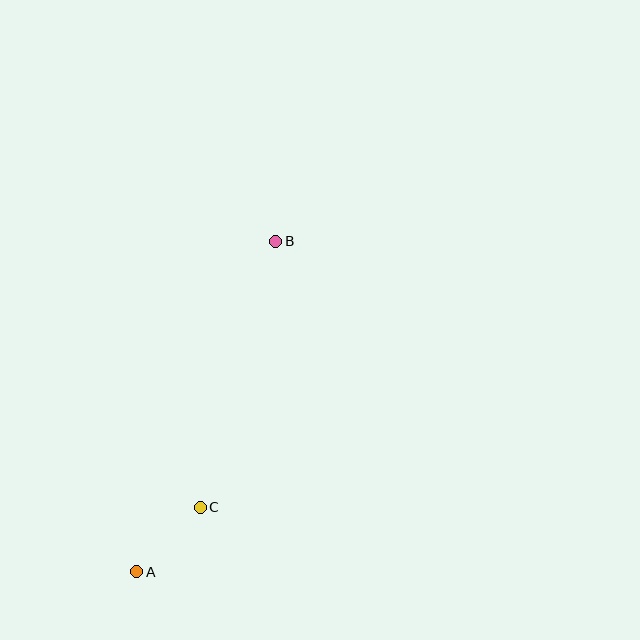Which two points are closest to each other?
Points A and C are closest to each other.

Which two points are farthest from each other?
Points A and B are farthest from each other.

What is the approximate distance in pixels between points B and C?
The distance between B and C is approximately 277 pixels.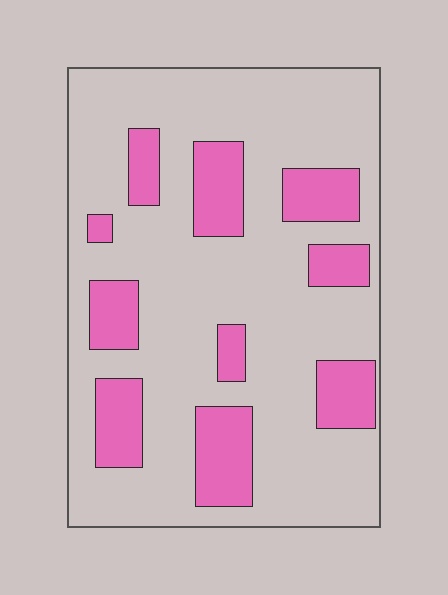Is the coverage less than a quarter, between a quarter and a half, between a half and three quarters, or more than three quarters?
Less than a quarter.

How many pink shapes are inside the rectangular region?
10.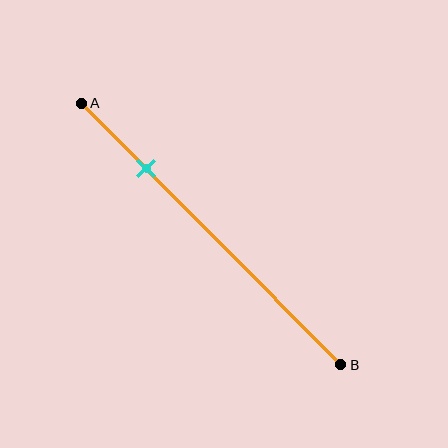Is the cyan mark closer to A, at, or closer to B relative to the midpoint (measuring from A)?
The cyan mark is closer to point A than the midpoint of segment AB.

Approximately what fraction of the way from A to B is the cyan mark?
The cyan mark is approximately 25% of the way from A to B.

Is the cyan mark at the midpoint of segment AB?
No, the mark is at about 25% from A, not at the 50% midpoint.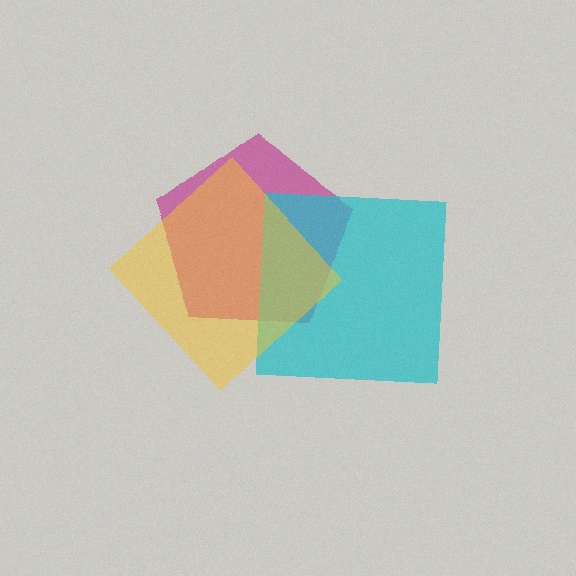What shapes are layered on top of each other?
The layered shapes are: a magenta pentagon, a cyan square, a yellow diamond.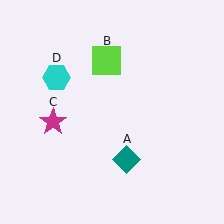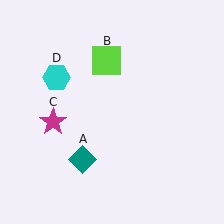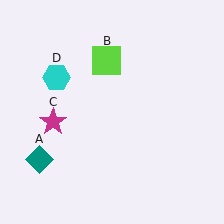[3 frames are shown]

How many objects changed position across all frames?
1 object changed position: teal diamond (object A).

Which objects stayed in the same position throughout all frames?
Lime square (object B) and magenta star (object C) and cyan hexagon (object D) remained stationary.